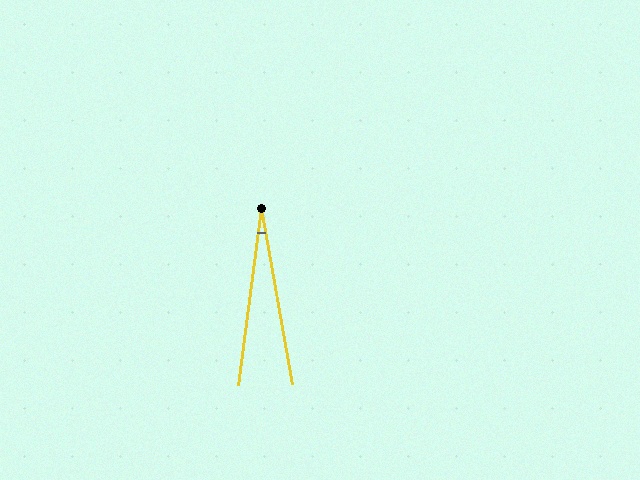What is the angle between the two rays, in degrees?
Approximately 17 degrees.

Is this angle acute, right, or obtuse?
It is acute.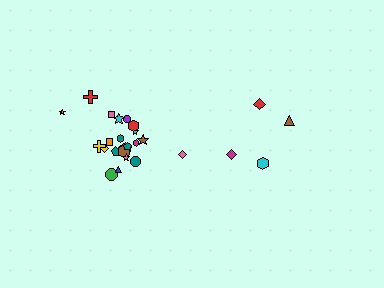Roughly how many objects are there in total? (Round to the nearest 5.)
Roughly 25 objects in total.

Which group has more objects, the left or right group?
The left group.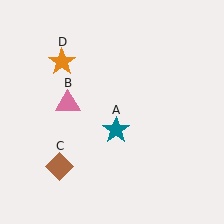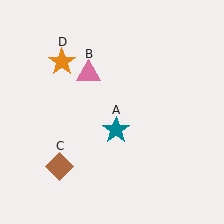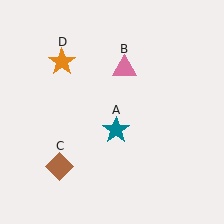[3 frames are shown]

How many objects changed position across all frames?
1 object changed position: pink triangle (object B).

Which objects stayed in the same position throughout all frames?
Teal star (object A) and brown diamond (object C) and orange star (object D) remained stationary.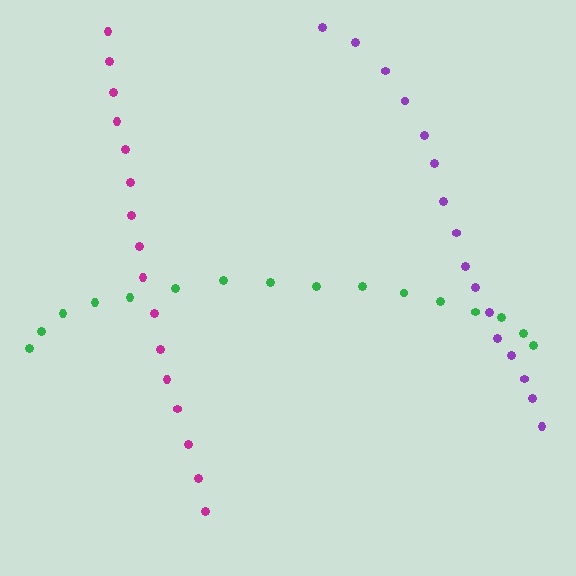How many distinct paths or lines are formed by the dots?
There are 3 distinct paths.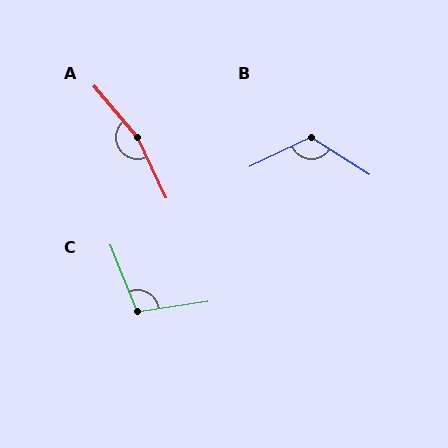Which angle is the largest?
A, at approximately 166 degrees.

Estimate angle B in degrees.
Approximately 122 degrees.